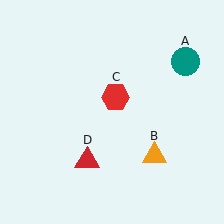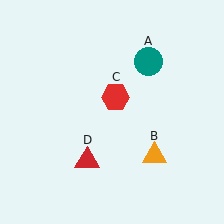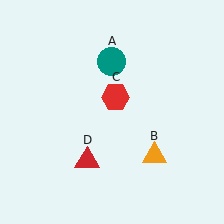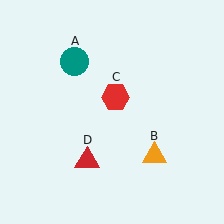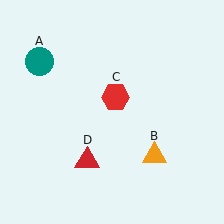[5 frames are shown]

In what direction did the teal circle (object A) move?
The teal circle (object A) moved left.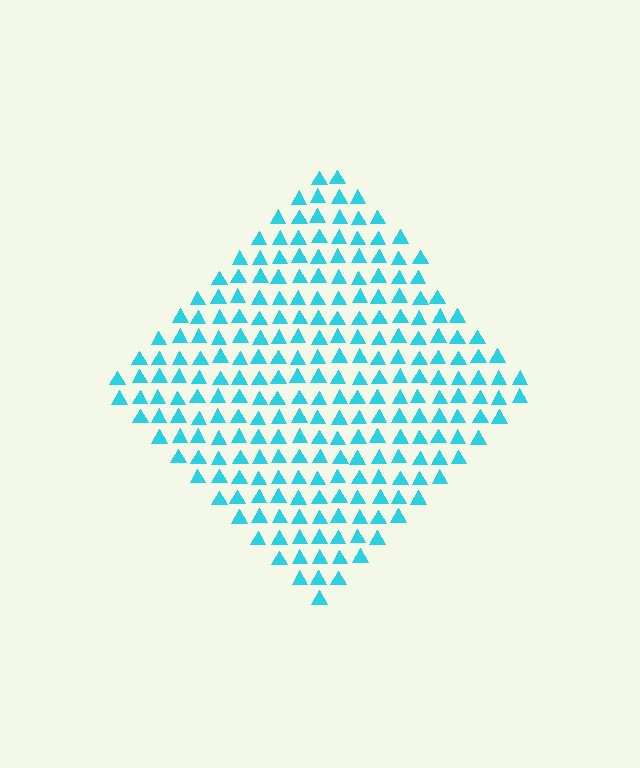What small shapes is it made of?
It is made of small triangles.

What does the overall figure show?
The overall figure shows a diamond.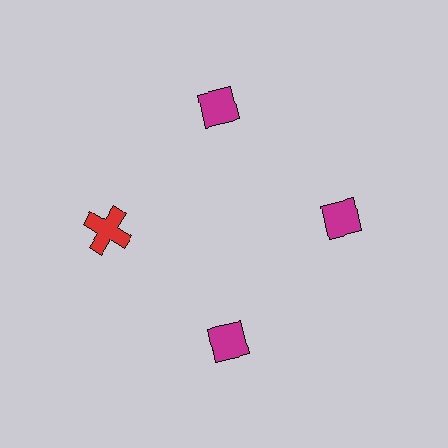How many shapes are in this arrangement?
There are 4 shapes arranged in a ring pattern.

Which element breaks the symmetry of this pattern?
The red cross at roughly the 9 o'clock position breaks the symmetry. All other shapes are magenta diamonds.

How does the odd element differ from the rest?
It differs in both color (red instead of magenta) and shape (cross instead of diamond).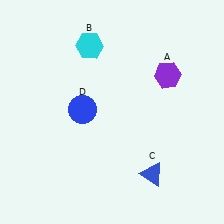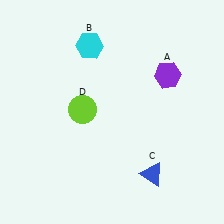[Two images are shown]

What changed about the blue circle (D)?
In Image 1, D is blue. In Image 2, it changed to lime.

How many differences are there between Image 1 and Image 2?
There is 1 difference between the two images.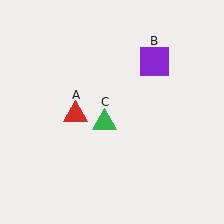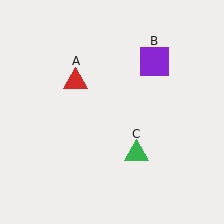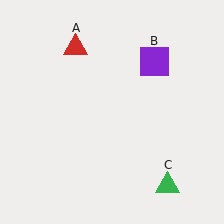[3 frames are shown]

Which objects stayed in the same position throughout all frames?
Purple square (object B) remained stationary.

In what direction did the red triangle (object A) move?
The red triangle (object A) moved up.